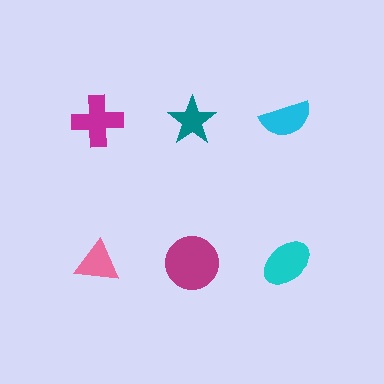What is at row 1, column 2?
A teal star.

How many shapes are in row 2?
3 shapes.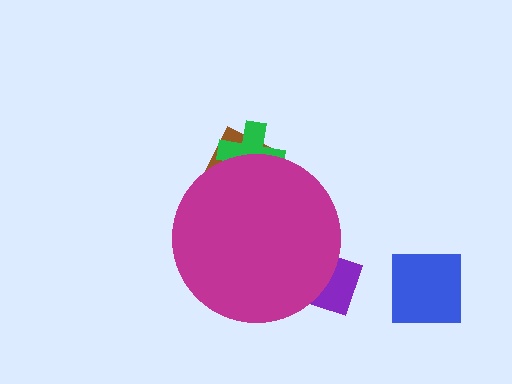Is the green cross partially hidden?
Yes, the green cross is partially hidden behind the magenta circle.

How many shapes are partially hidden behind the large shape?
3 shapes are partially hidden.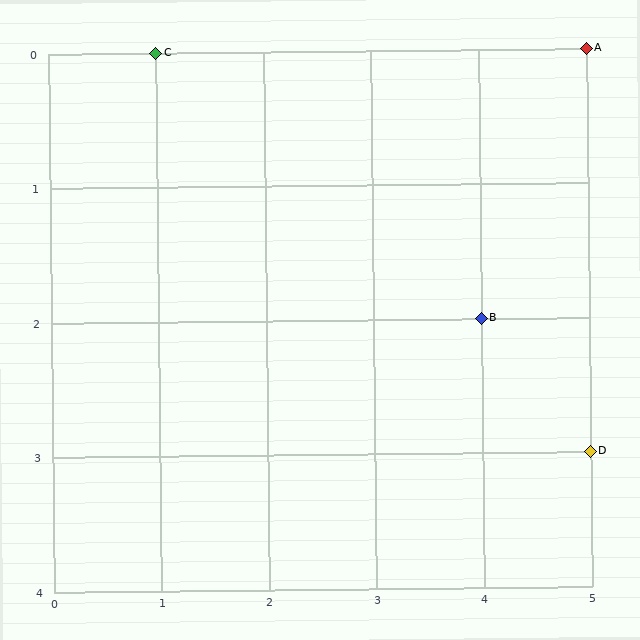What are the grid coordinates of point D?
Point D is at grid coordinates (5, 3).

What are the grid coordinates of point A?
Point A is at grid coordinates (5, 0).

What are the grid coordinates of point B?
Point B is at grid coordinates (4, 2).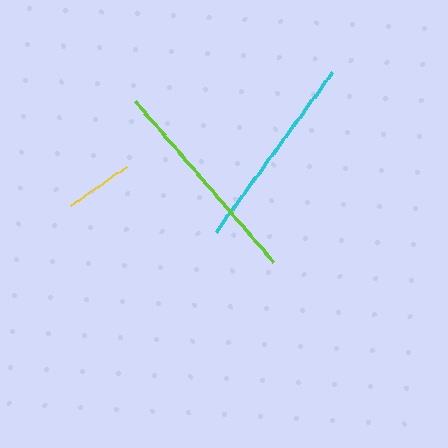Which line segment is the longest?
The lime line is the longest at approximately 211 pixels.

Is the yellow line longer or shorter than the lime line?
The lime line is longer than the yellow line.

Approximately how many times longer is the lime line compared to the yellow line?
The lime line is approximately 3.1 times the length of the yellow line.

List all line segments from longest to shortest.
From longest to shortest: lime, cyan, yellow.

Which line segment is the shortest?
The yellow line is the shortest at approximately 68 pixels.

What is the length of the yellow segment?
The yellow segment is approximately 68 pixels long.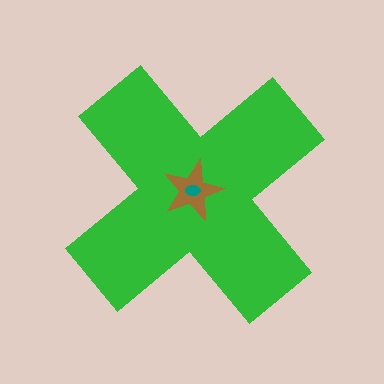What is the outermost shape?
The green cross.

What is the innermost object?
The teal ellipse.